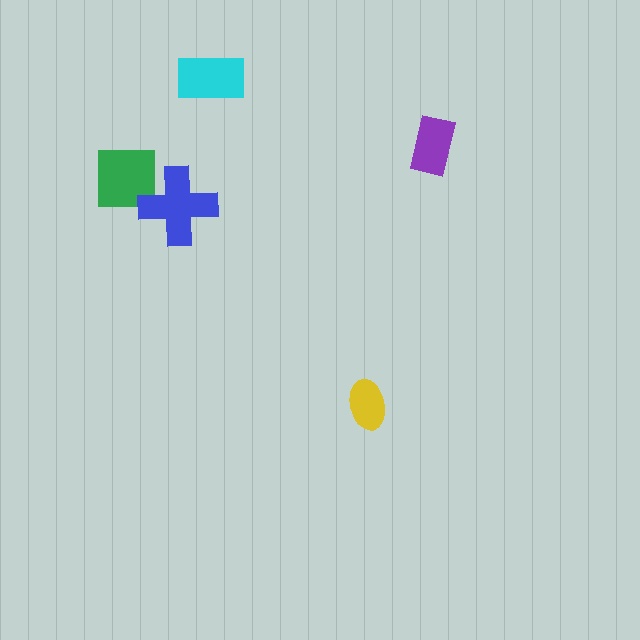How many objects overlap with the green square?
1 object overlaps with the green square.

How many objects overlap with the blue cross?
1 object overlaps with the blue cross.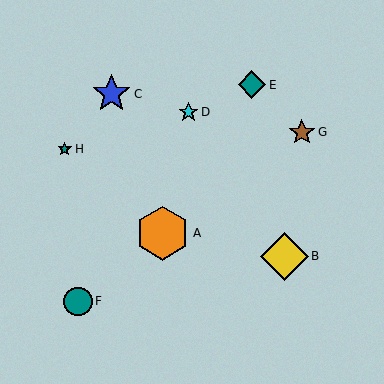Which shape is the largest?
The orange hexagon (labeled A) is the largest.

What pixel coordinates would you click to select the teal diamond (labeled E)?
Click at (252, 85) to select the teal diamond E.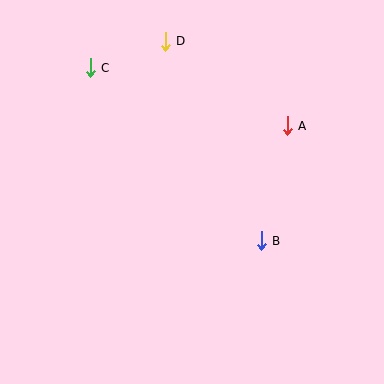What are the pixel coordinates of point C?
Point C is at (90, 68).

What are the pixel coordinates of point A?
Point A is at (287, 126).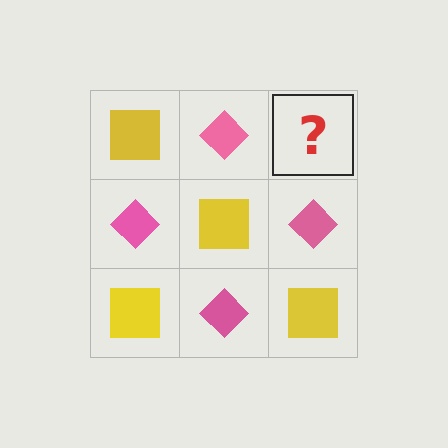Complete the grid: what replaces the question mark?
The question mark should be replaced with a yellow square.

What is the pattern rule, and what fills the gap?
The rule is that it alternates yellow square and pink diamond in a checkerboard pattern. The gap should be filled with a yellow square.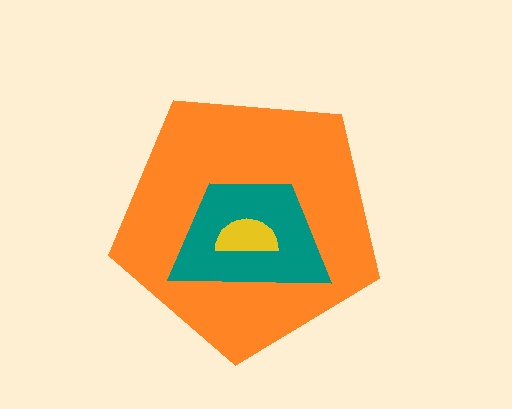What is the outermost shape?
The orange pentagon.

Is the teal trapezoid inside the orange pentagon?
Yes.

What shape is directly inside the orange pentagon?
The teal trapezoid.